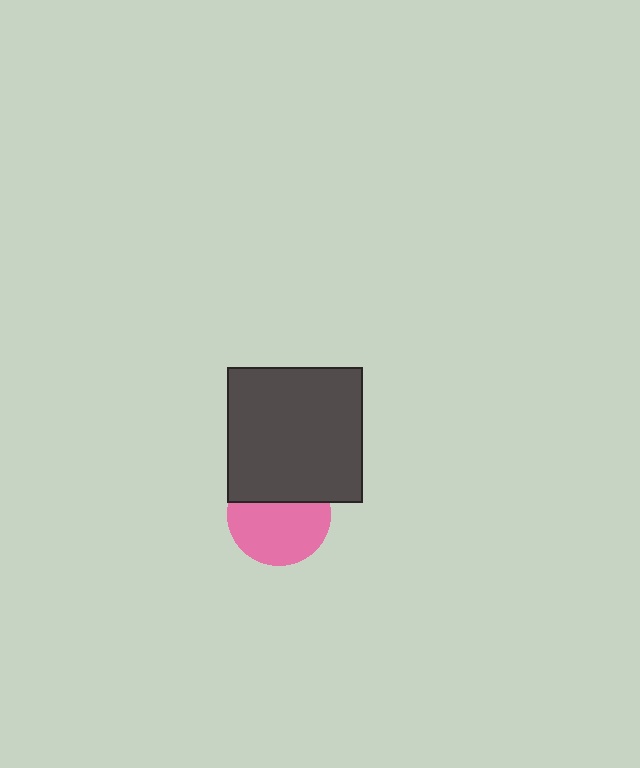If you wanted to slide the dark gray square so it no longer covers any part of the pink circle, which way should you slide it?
Slide it up — that is the most direct way to separate the two shapes.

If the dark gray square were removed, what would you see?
You would see the complete pink circle.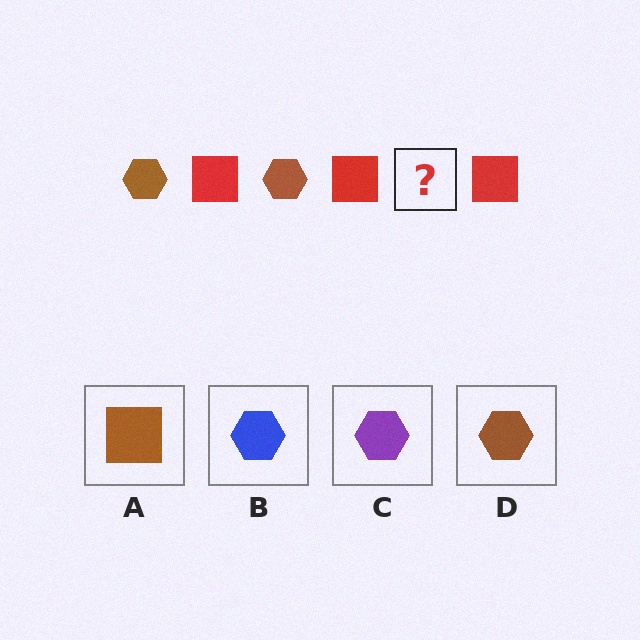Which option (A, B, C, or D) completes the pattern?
D.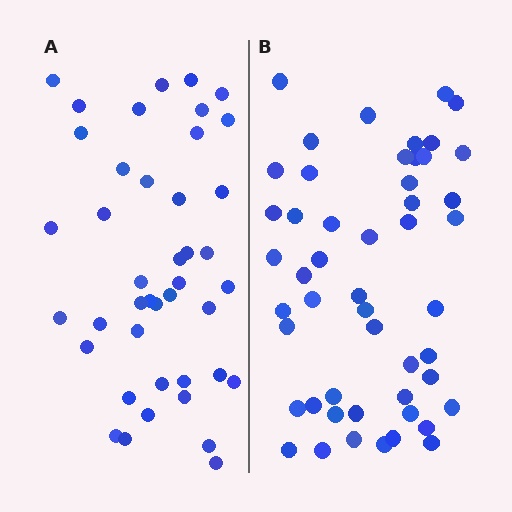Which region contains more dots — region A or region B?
Region B (the right region) has more dots.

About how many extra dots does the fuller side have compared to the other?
Region B has roughly 8 or so more dots than region A.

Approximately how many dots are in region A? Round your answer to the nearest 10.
About 40 dots. (The exact count is 42, which rounds to 40.)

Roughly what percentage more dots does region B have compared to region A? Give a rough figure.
About 20% more.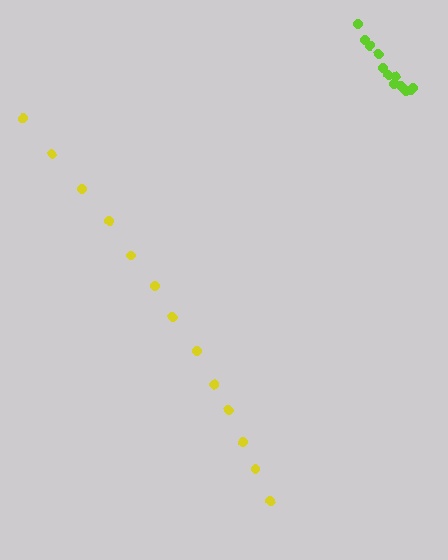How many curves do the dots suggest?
There are 2 distinct paths.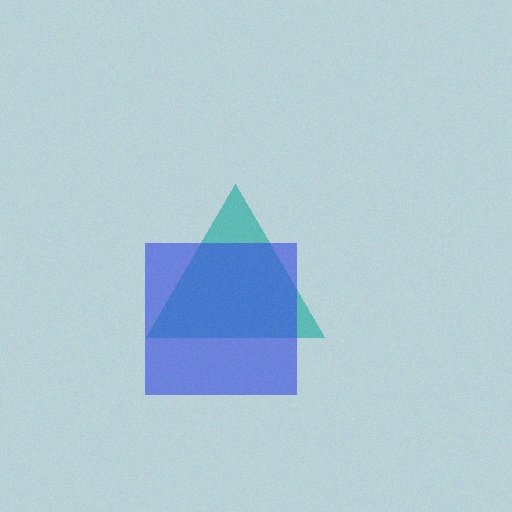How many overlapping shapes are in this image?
There are 2 overlapping shapes in the image.